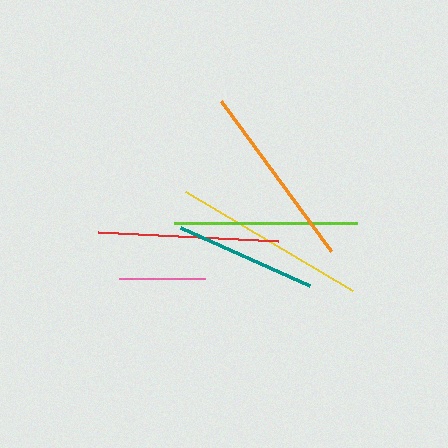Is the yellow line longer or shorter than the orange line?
The yellow line is longer than the orange line.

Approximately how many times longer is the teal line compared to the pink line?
The teal line is approximately 1.7 times the length of the pink line.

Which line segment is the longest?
The yellow line is the longest at approximately 194 pixels.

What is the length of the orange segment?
The orange segment is approximately 186 pixels long.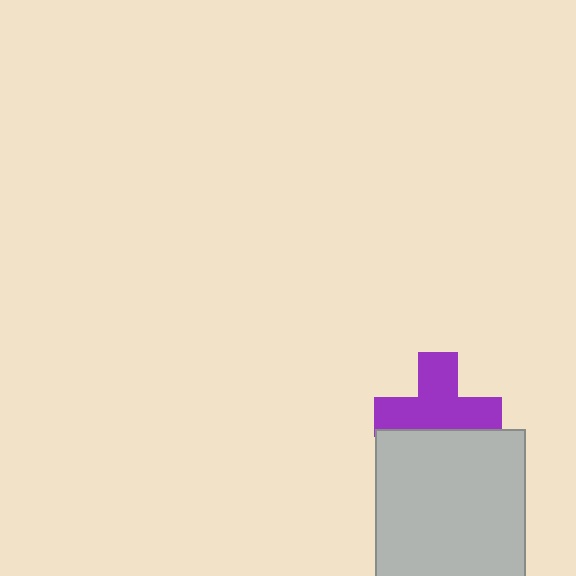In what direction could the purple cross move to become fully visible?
The purple cross could move up. That would shift it out from behind the light gray square entirely.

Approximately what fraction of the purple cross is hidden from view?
Roughly 32% of the purple cross is hidden behind the light gray square.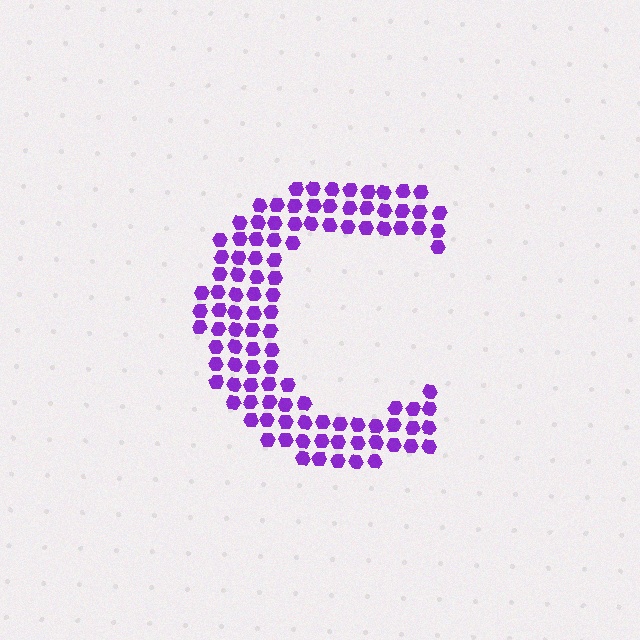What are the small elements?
The small elements are hexagons.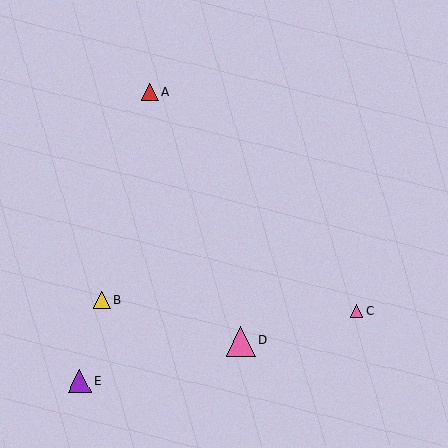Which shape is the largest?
The pink triangle (labeled D) is the largest.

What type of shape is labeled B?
Shape B is a yellow triangle.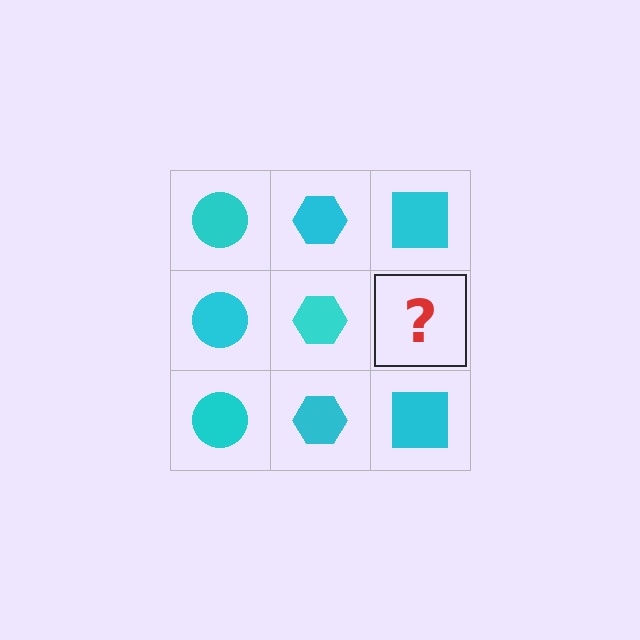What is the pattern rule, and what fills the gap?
The rule is that each column has a consistent shape. The gap should be filled with a cyan square.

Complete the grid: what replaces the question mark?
The question mark should be replaced with a cyan square.